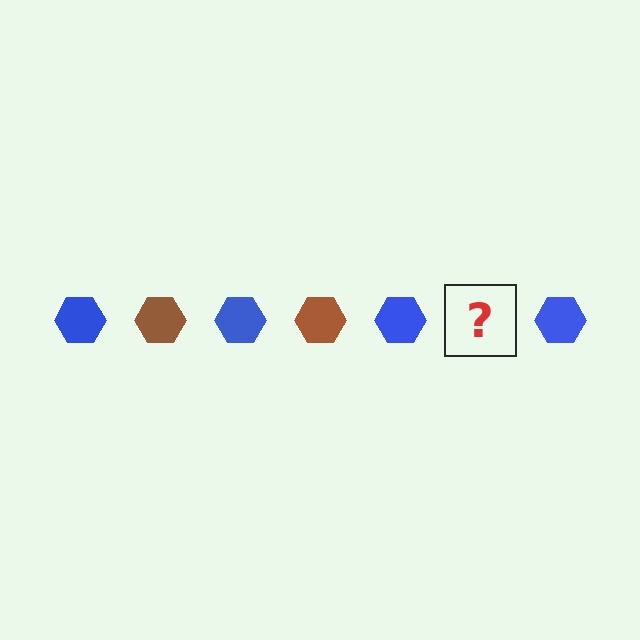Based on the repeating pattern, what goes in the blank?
The blank should be a brown hexagon.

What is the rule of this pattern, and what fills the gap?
The rule is that the pattern cycles through blue, brown hexagons. The gap should be filled with a brown hexagon.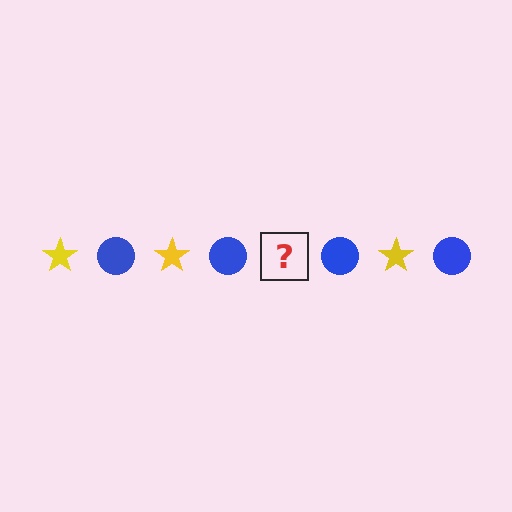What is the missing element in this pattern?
The missing element is a yellow star.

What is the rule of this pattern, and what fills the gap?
The rule is that the pattern alternates between yellow star and blue circle. The gap should be filled with a yellow star.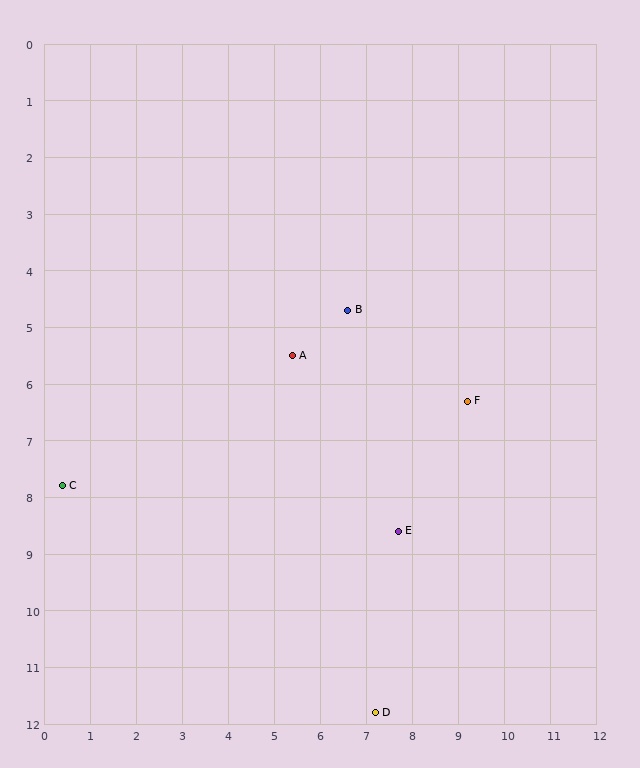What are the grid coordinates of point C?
Point C is at approximately (0.4, 7.8).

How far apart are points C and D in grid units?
Points C and D are about 7.9 grid units apart.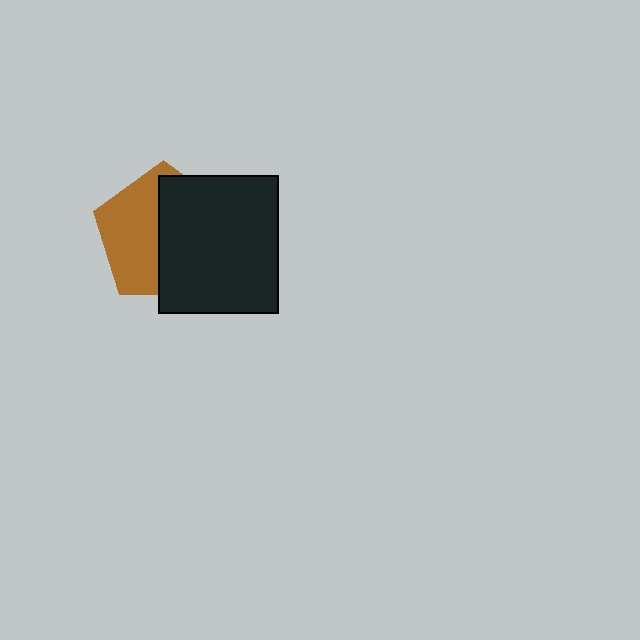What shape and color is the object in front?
The object in front is a black rectangle.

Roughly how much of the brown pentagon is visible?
About half of it is visible (roughly 46%).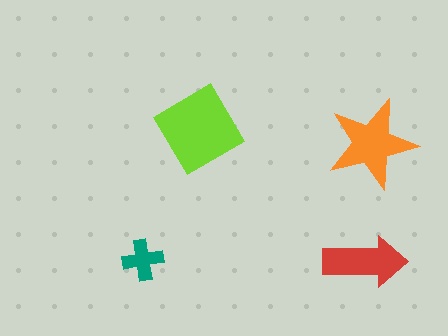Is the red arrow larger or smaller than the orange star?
Smaller.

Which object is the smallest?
The teal cross.